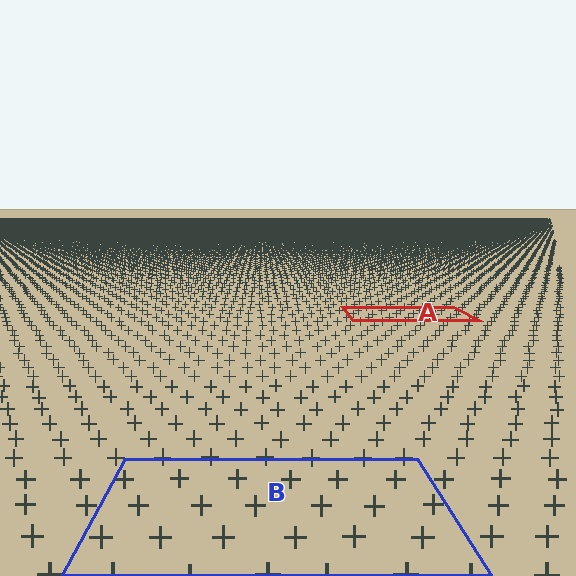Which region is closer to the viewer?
Region B is closer. The texture elements there are larger and more spread out.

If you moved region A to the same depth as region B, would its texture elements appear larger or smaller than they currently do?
They would appear larger. At a closer depth, the same texture elements are projected at a bigger on-screen size.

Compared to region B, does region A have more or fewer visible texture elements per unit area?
Region A has more texture elements per unit area — they are packed more densely because it is farther away.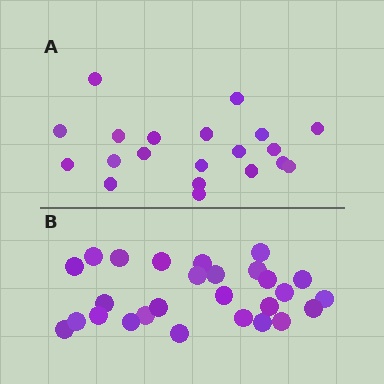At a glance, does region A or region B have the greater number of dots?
Region B (the bottom region) has more dots.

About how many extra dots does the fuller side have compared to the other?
Region B has roughly 8 or so more dots than region A.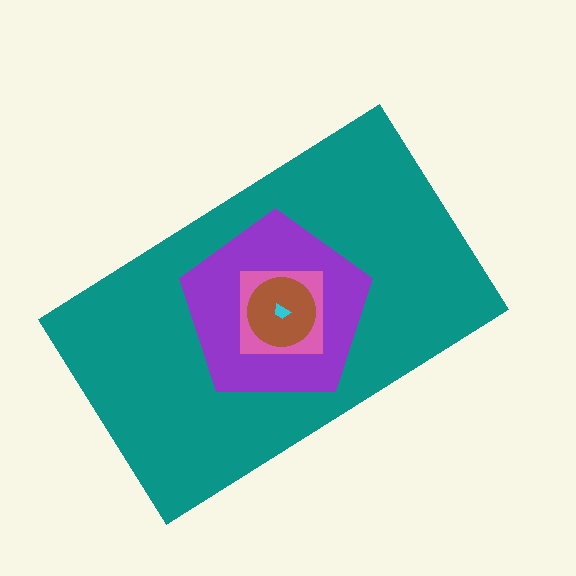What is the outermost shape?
The teal rectangle.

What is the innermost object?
The cyan trapezoid.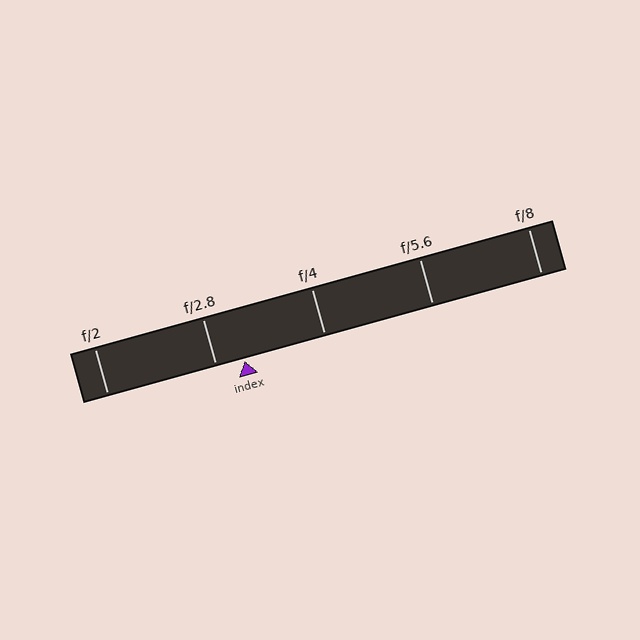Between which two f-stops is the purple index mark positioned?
The index mark is between f/2.8 and f/4.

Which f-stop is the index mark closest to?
The index mark is closest to f/2.8.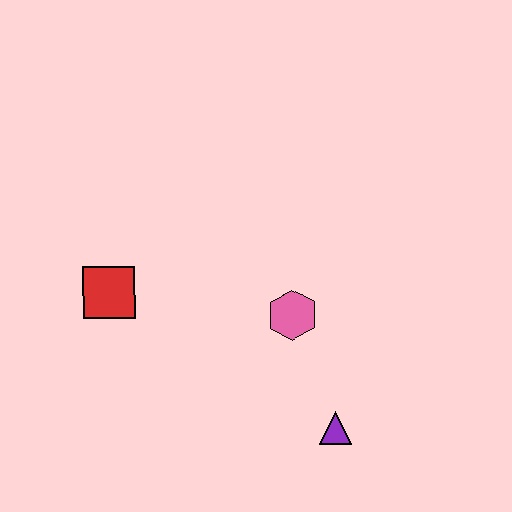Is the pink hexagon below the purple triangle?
No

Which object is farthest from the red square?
The purple triangle is farthest from the red square.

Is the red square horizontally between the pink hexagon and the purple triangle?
No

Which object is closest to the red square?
The pink hexagon is closest to the red square.